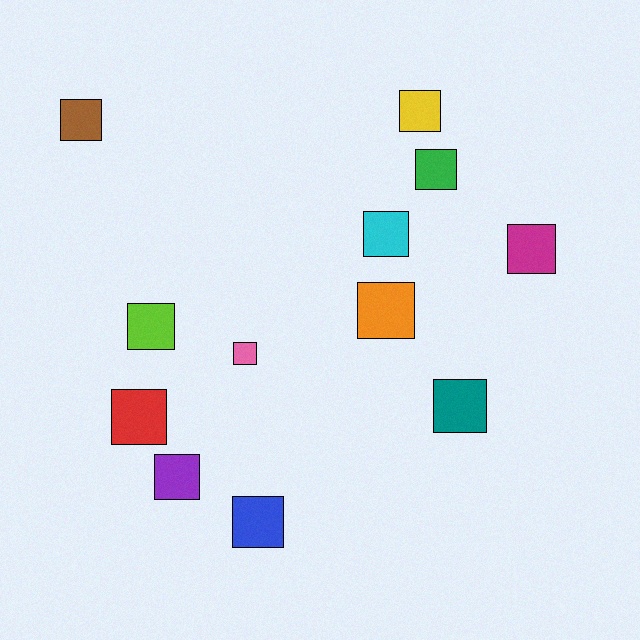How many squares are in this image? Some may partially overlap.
There are 12 squares.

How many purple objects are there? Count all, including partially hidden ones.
There is 1 purple object.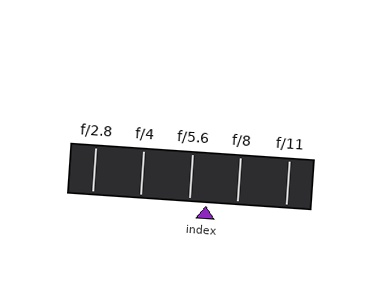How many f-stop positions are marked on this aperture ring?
There are 5 f-stop positions marked.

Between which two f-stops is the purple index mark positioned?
The index mark is between f/5.6 and f/8.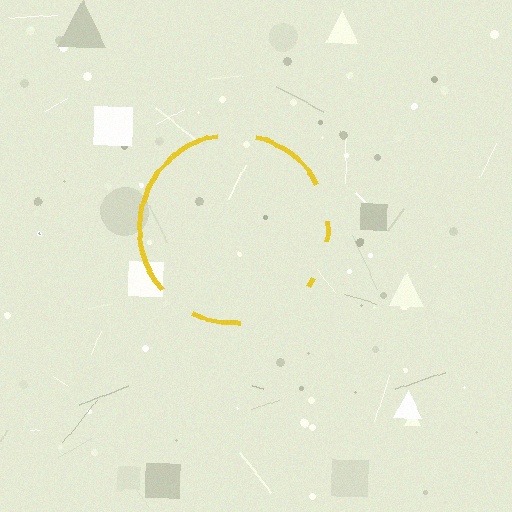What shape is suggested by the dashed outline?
The dashed outline suggests a circle.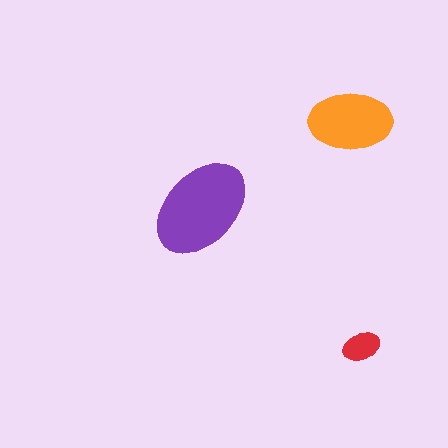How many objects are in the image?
There are 3 objects in the image.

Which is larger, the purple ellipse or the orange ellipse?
The purple one.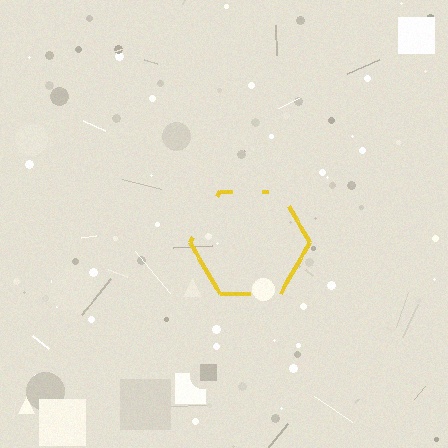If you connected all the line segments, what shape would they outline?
They would outline a hexagon.